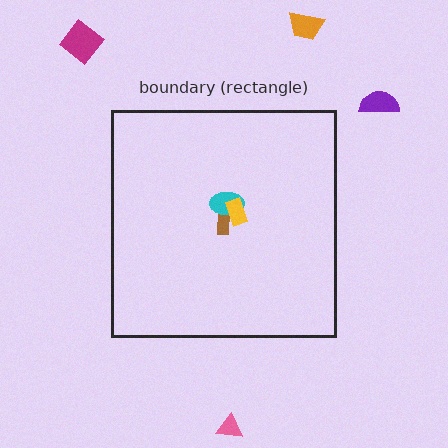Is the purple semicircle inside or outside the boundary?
Outside.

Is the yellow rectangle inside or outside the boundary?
Inside.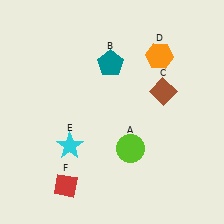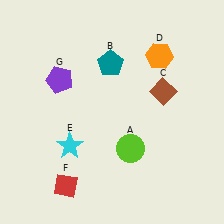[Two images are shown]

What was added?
A purple pentagon (G) was added in Image 2.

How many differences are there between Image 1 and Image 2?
There is 1 difference between the two images.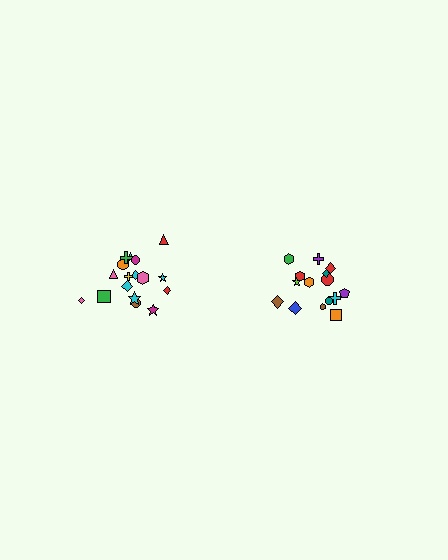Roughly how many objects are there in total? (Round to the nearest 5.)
Roughly 35 objects in total.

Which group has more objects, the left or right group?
The left group.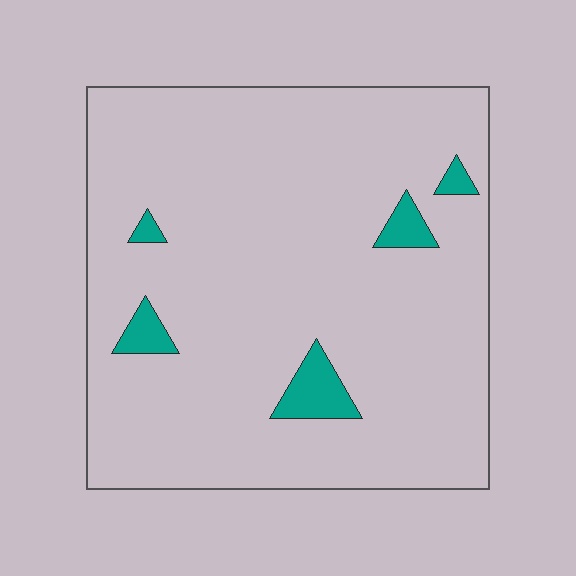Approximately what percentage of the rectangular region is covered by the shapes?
Approximately 5%.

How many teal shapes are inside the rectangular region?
5.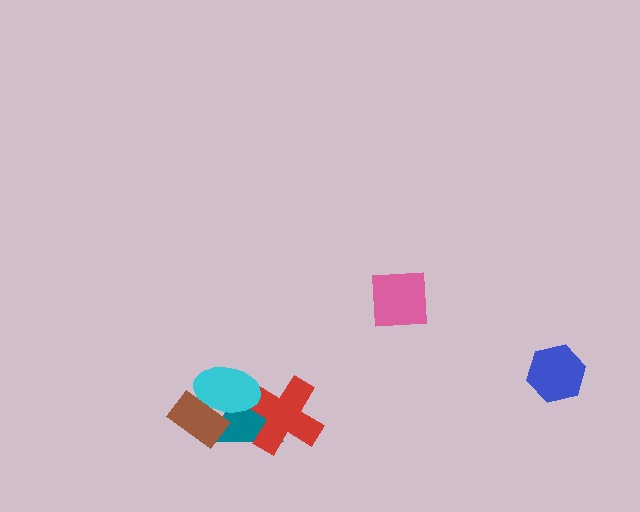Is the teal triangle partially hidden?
Yes, it is partially covered by another shape.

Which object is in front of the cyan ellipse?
The brown rectangle is in front of the cyan ellipse.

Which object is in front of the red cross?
The cyan ellipse is in front of the red cross.